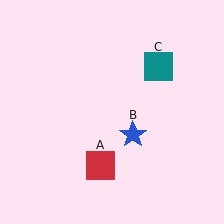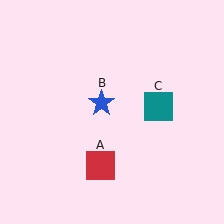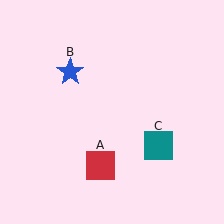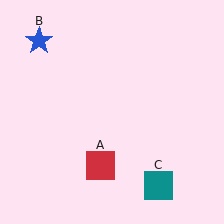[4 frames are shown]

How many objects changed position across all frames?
2 objects changed position: blue star (object B), teal square (object C).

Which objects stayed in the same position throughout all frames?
Red square (object A) remained stationary.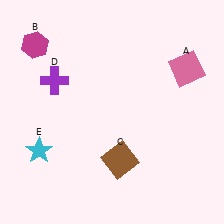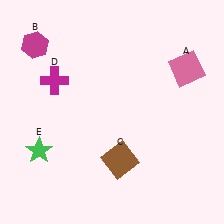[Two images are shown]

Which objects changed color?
D changed from purple to magenta. E changed from cyan to green.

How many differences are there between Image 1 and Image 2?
There are 2 differences between the two images.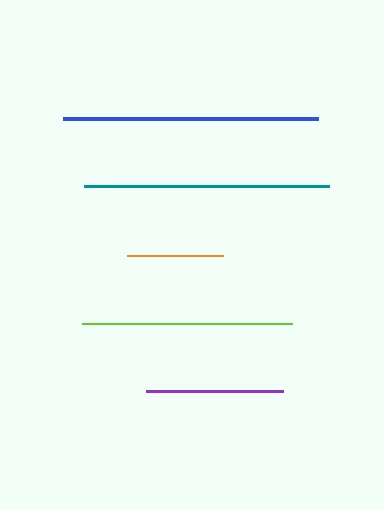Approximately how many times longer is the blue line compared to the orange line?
The blue line is approximately 2.7 times the length of the orange line.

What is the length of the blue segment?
The blue segment is approximately 255 pixels long.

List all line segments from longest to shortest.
From longest to shortest: blue, teal, lime, purple, orange.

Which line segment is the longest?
The blue line is the longest at approximately 255 pixels.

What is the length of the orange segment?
The orange segment is approximately 96 pixels long.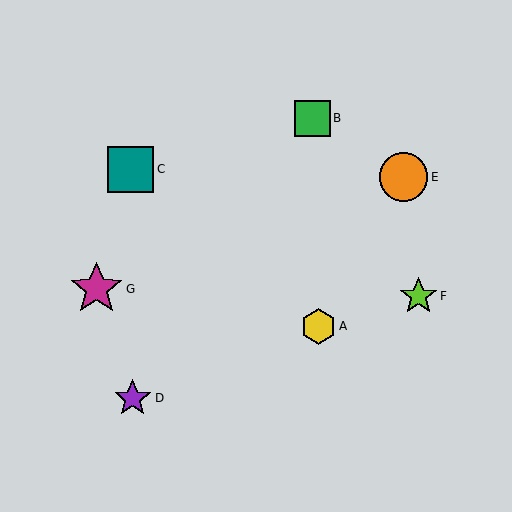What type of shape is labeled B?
Shape B is a green square.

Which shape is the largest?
The magenta star (labeled G) is the largest.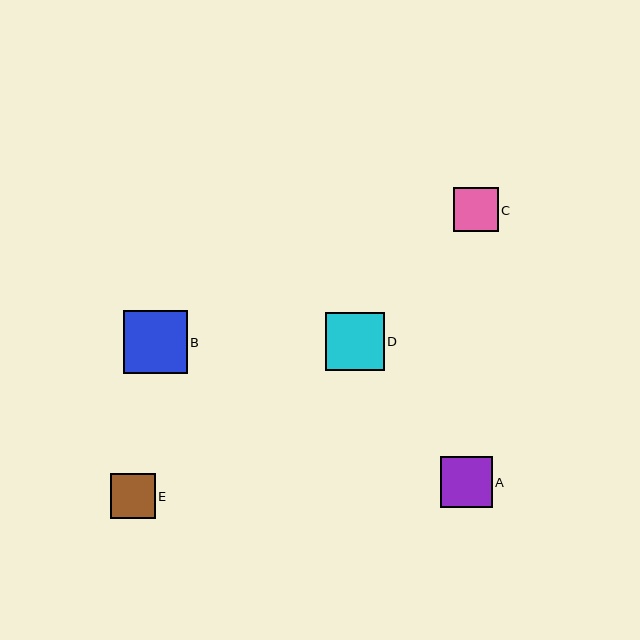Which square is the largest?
Square B is the largest with a size of approximately 63 pixels.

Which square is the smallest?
Square C is the smallest with a size of approximately 44 pixels.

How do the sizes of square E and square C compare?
Square E and square C are approximately the same size.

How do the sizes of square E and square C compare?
Square E and square C are approximately the same size.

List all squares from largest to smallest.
From largest to smallest: B, D, A, E, C.